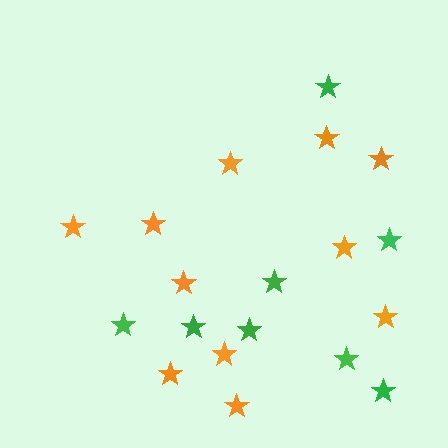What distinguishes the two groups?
There are 2 groups: one group of orange stars (11) and one group of green stars (8).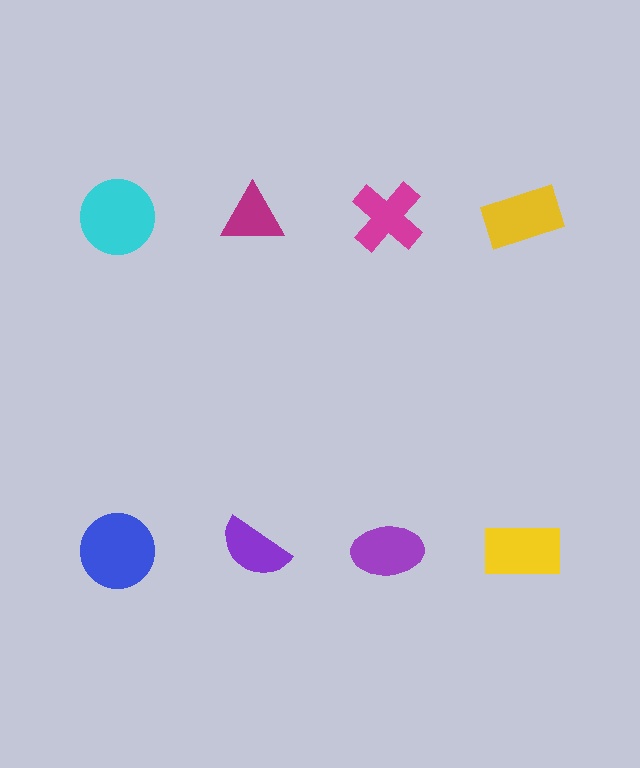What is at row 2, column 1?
A blue circle.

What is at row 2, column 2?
A purple semicircle.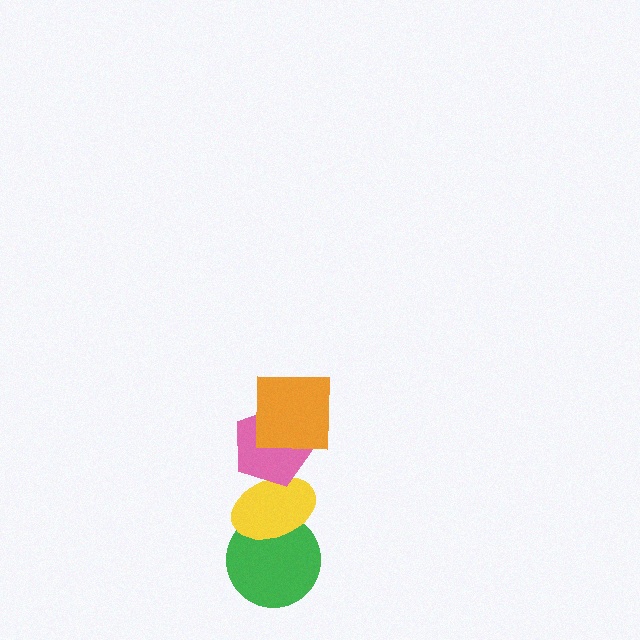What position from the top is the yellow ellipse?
The yellow ellipse is 3rd from the top.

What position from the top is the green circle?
The green circle is 4th from the top.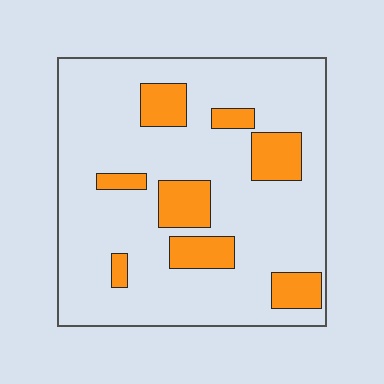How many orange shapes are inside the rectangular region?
8.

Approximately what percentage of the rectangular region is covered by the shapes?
Approximately 20%.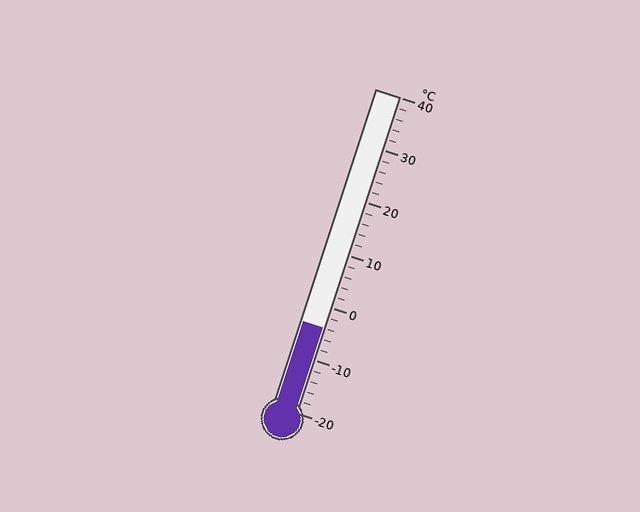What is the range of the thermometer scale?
The thermometer scale ranges from -20°C to 40°C.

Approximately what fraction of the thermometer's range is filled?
The thermometer is filled to approximately 25% of its range.